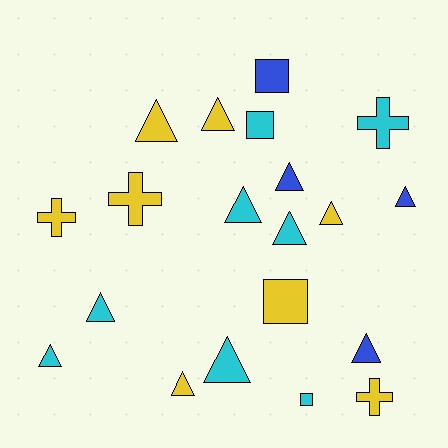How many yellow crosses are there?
There are 3 yellow crosses.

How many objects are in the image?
There are 20 objects.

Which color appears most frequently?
Cyan, with 8 objects.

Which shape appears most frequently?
Triangle, with 12 objects.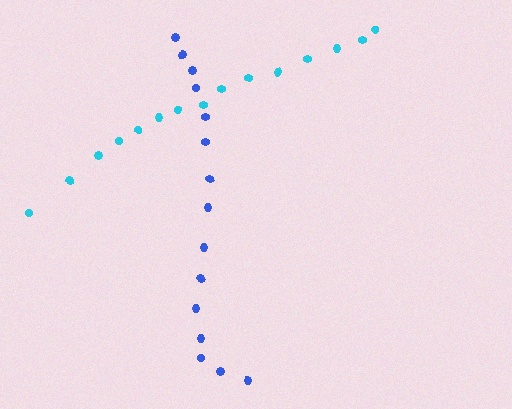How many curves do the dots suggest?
There are 2 distinct paths.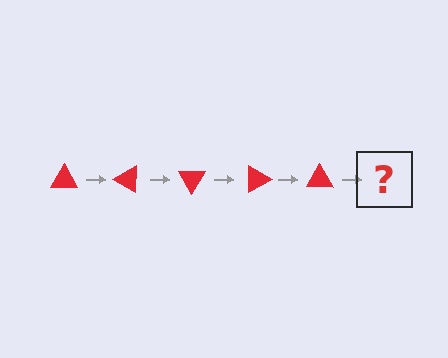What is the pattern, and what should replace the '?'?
The pattern is that the triangle rotates 30 degrees each step. The '?' should be a red triangle rotated 150 degrees.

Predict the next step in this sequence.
The next step is a red triangle rotated 150 degrees.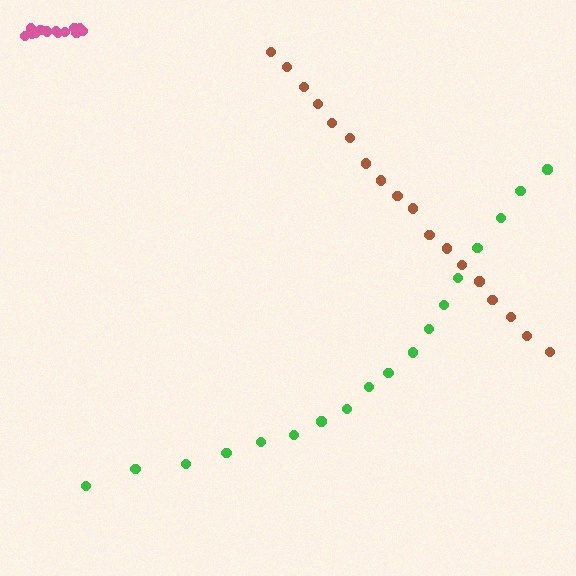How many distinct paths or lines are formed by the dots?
There are 3 distinct paths.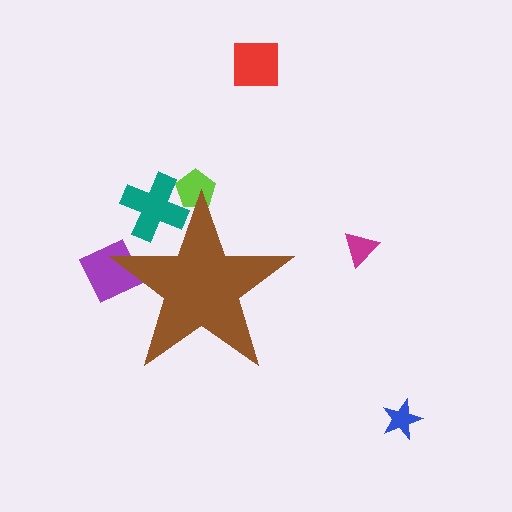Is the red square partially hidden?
No, the red square is fully visible.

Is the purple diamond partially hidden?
Yes, the purple diamond is partially hidden behind the brown star.